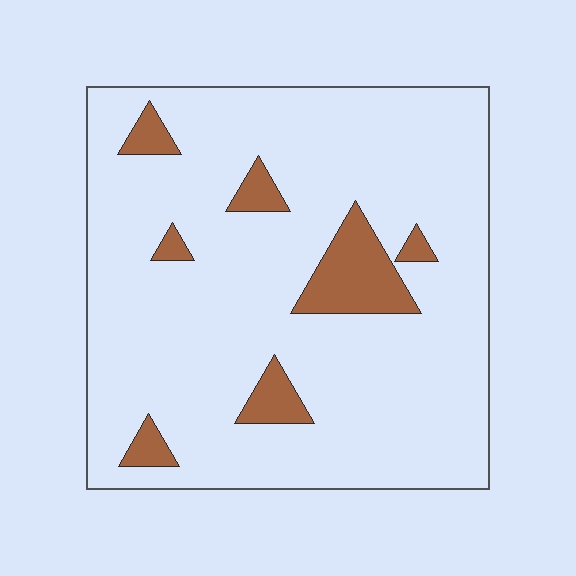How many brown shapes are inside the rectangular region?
7.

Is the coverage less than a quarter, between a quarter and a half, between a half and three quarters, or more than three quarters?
Less than a quarter.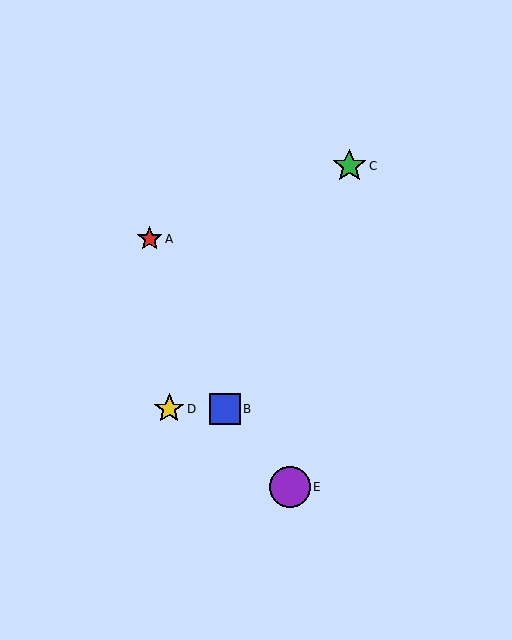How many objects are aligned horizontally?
2 objects (B, D) are aligned horizontally.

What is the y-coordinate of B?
Object B is at y≈409.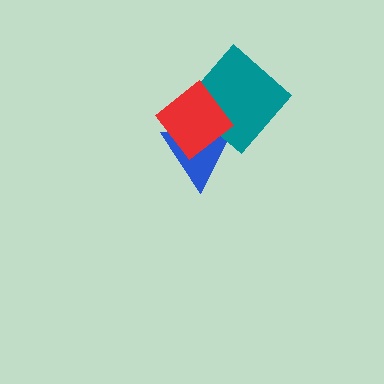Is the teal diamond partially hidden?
Yes, it is partially covered by another shape.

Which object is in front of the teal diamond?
The red diamond is in front of the teal diamond.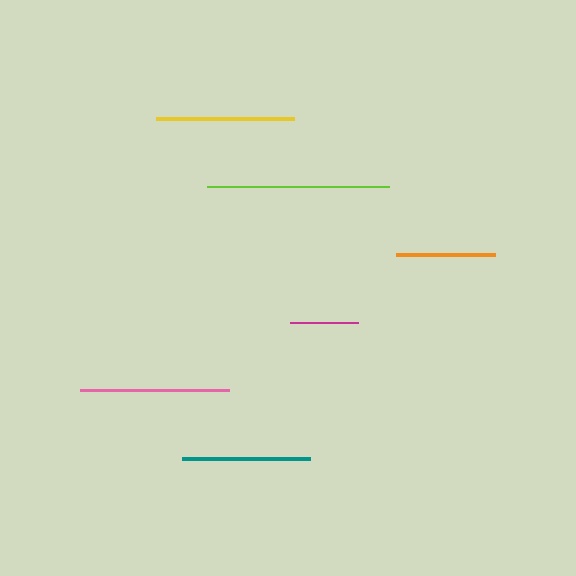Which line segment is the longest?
The lime line is the longest at approximately 182 pixels.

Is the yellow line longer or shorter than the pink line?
The pink line is longer than the yellow line.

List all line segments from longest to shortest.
From longest to shortest: lime, pink, yellow, teal, orange, magenta.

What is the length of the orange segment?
The orange segment is approximately 100 pixels long.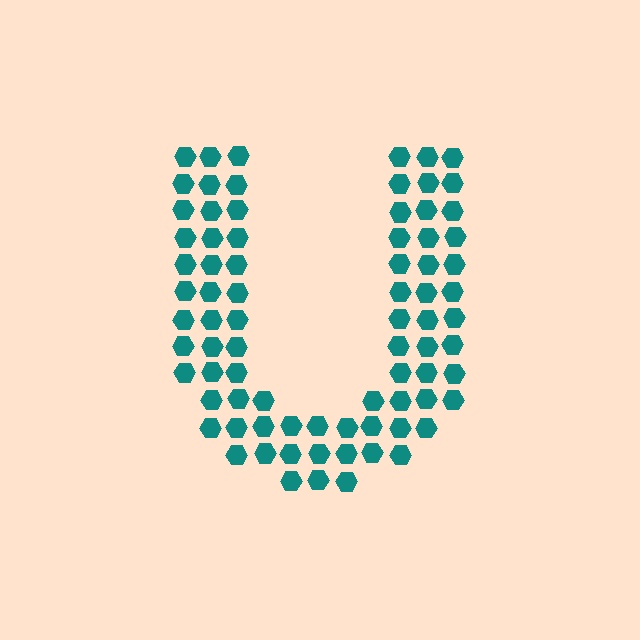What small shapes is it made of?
It is made of small hexagons.